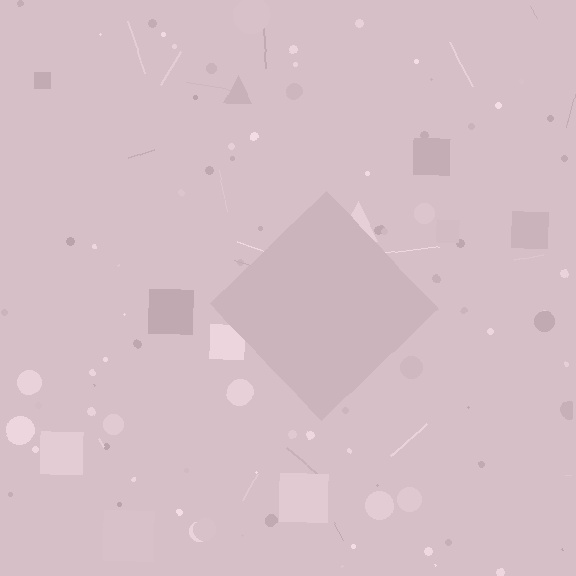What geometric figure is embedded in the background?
A diamond is embedded in the background.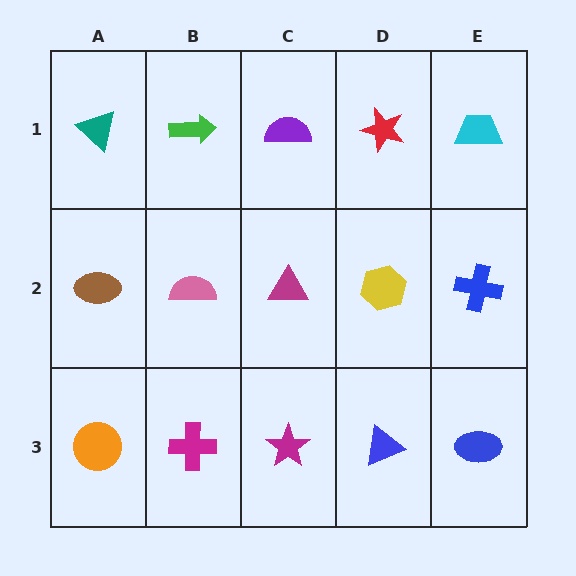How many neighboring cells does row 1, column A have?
2.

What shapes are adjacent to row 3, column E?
A blue cross (row 2, column E), a blue triangle (row 3, column D).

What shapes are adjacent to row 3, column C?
A magenta triangle (row 2, column C), a magenta cross (row 3, column B), a blue triangle (row 3, column D).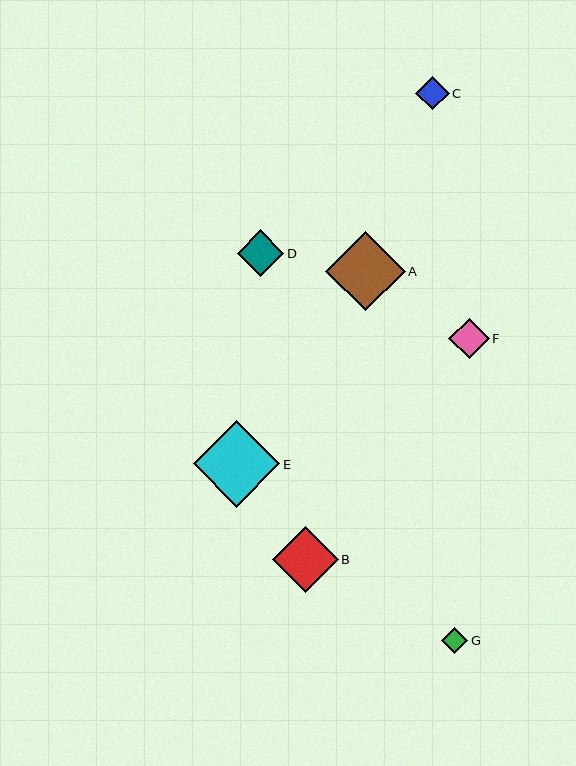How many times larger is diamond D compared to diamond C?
Diamond D is approximately 1.4 times the size of diamond C.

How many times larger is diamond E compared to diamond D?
Diamond E is approximately 1.9 times the size of diamond D.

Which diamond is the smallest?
Diamond G is the smallest with a size of approximately 26 pixels.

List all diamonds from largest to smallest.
From largest to smallest: E, A, B, D, F, C, G.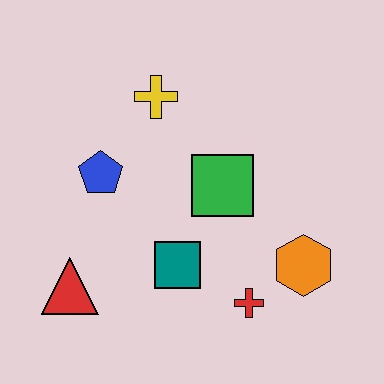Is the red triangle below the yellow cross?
Yes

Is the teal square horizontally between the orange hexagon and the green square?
No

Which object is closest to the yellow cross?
The blue pentagon is closest to the yellow cross.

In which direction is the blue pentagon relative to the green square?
The blue pentagon is to the left of the green square.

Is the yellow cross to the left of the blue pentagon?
No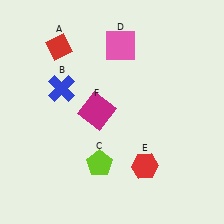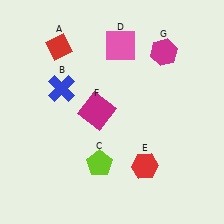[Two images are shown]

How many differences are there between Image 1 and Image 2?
There is 1 difference between the two images.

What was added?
A magenta hexagon (G) was added in Image 2.